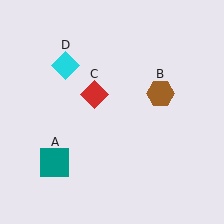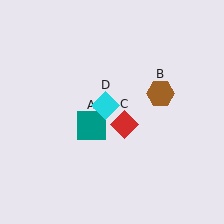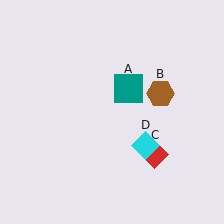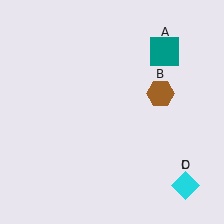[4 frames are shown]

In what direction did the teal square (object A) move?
The teal square (object A) moved up and to the right.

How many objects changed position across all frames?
3 objects changed position: teal square (object A), red diamond (object C), cyan diamond (object D).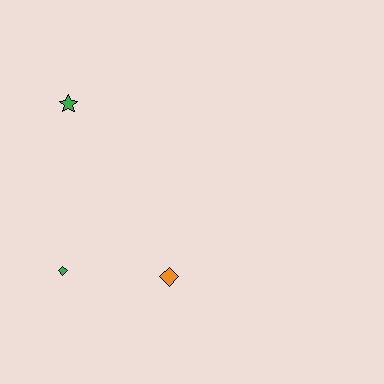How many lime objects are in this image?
There are no lime objects.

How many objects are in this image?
There are 3 objects.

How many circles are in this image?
There are no circles.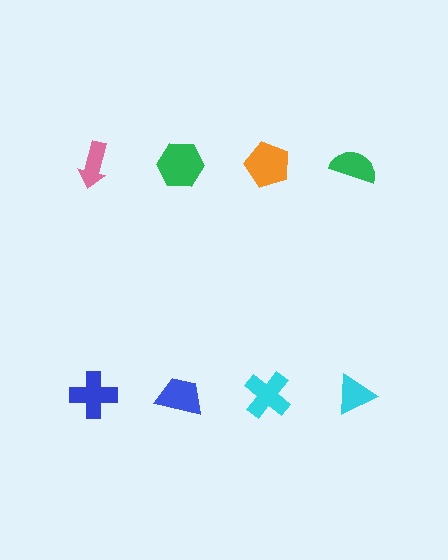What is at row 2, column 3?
A cyan cross.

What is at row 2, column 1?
A blue cross.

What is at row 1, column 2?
A green hexagon.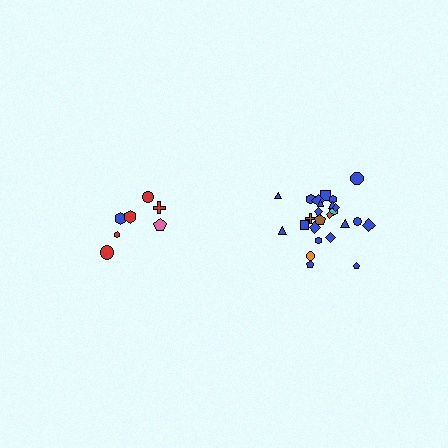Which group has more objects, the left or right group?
The right group.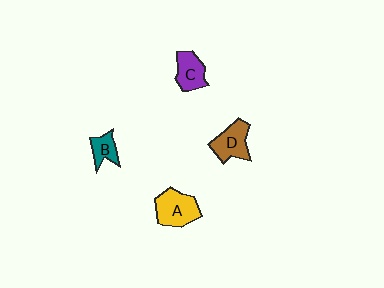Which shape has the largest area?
Shape A (yellow).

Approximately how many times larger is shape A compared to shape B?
Approximately 1.9 times.